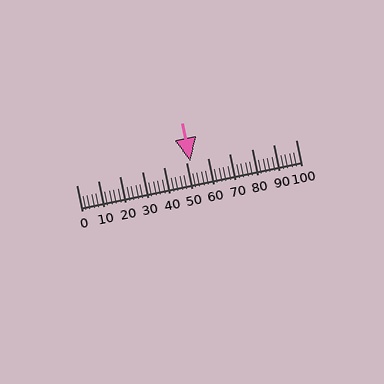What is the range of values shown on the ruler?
The ruler shows values from 0 to 100.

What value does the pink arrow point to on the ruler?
The pink arrow points to approximately 52.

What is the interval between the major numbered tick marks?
The major tick marks are spaced 10 units apart.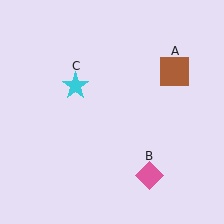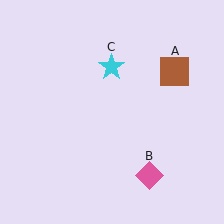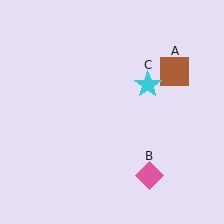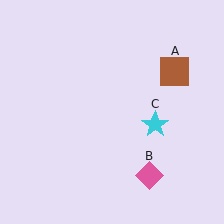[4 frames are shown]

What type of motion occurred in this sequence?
The cyan star (object C) rotated clockwise around the center of the scene.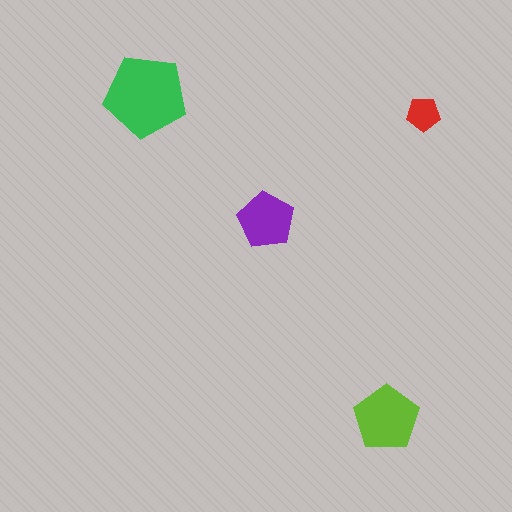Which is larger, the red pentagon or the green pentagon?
The green one.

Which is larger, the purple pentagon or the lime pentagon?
The lime one.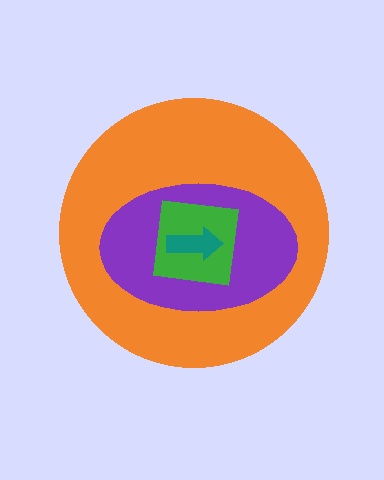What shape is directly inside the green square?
The teal arrow.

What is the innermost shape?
The teal arrow.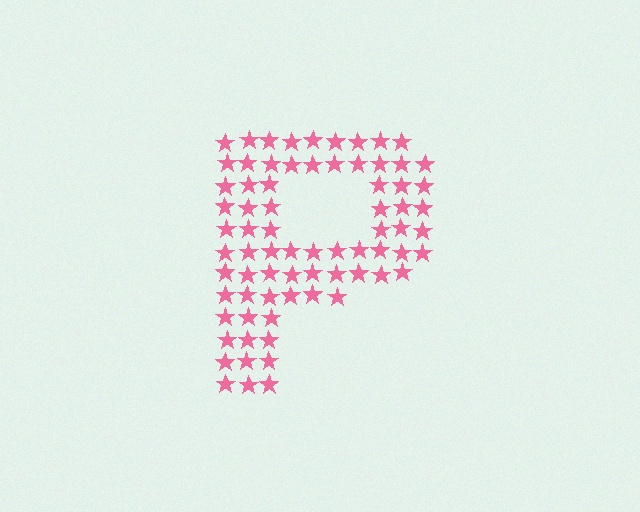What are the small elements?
The small elements are stars.